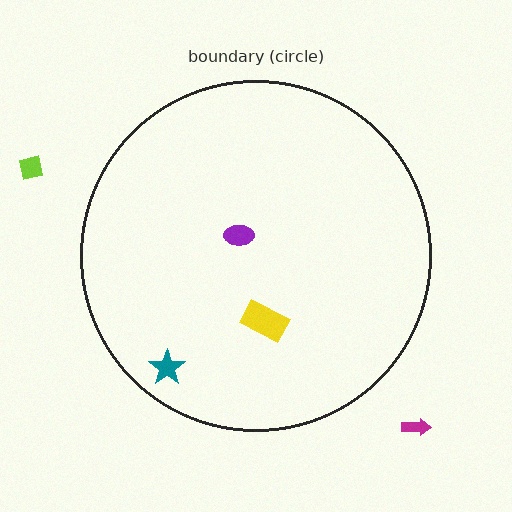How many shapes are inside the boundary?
3 inside, 2 outside.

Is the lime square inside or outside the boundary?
Outside.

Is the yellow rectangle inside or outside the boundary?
Inside.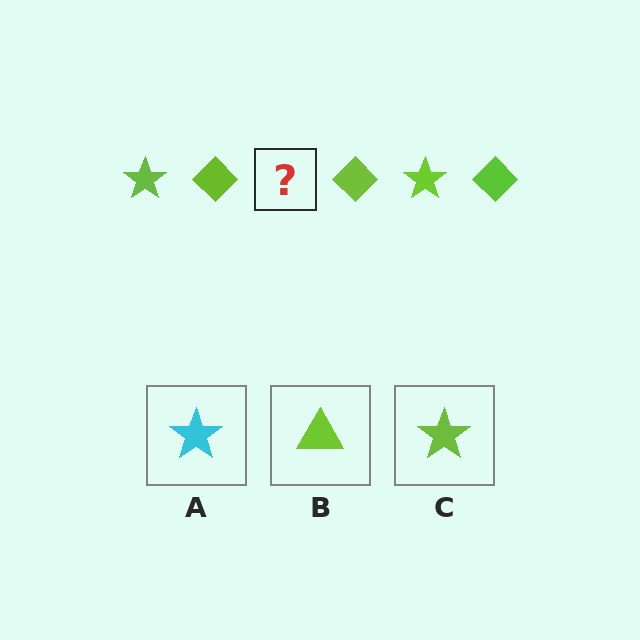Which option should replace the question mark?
Option C.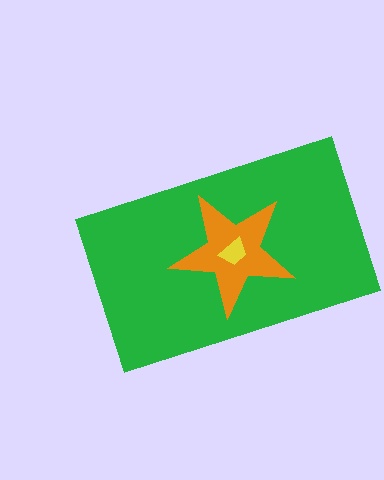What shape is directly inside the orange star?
The yellow trapezoid.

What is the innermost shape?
The yellow trapezoid.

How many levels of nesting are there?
3.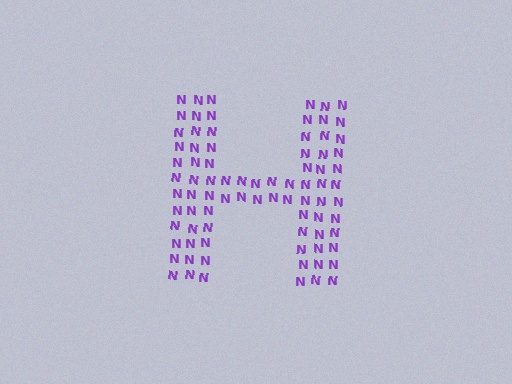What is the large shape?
The large shape is the letter H.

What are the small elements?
The small elements are letter N's.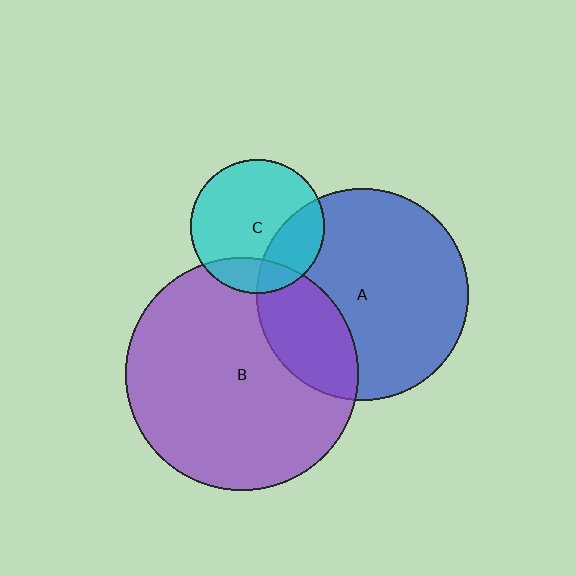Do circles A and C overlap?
Yes.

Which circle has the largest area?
Circle B (purple).